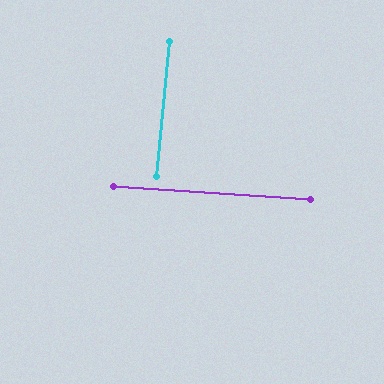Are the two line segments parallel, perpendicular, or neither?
Perpendicular — they meet at approximately 88°.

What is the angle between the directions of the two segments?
Approximately 88 degrees.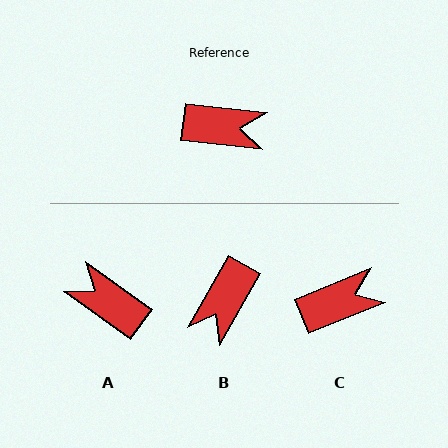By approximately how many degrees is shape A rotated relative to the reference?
Approximately 150 degrees counter-clockwise.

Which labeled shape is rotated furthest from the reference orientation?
A, about 150 degrees away.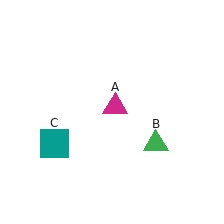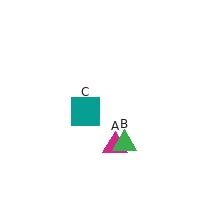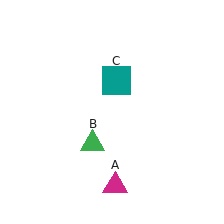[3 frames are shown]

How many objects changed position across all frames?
3 objects changed position: magenta triangle (object A), green triangle (object B), teal square (object C).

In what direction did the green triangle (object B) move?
The green triangle (object B) moved left.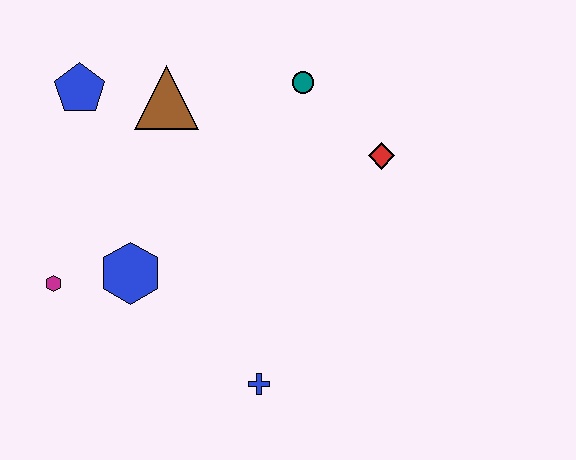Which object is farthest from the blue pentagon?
The blue cross is farthest from the blue pentagon.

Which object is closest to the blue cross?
The blue hexagon is closest to the blue cross.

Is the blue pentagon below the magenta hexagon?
No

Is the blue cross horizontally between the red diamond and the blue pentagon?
Yes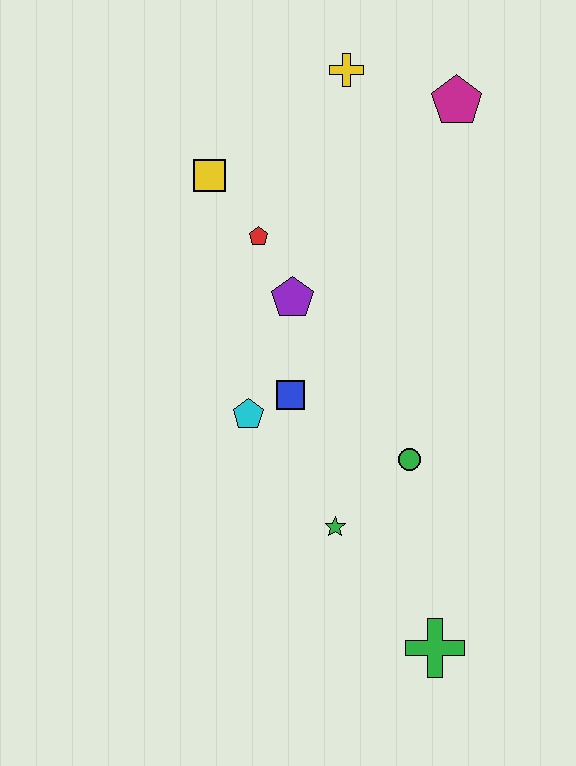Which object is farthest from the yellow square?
The green cross is farthest from the yellow square.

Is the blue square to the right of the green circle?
No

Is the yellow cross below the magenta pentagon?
No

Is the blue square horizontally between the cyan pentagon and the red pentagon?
No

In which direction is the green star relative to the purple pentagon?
The green star is below the purple pentagon.